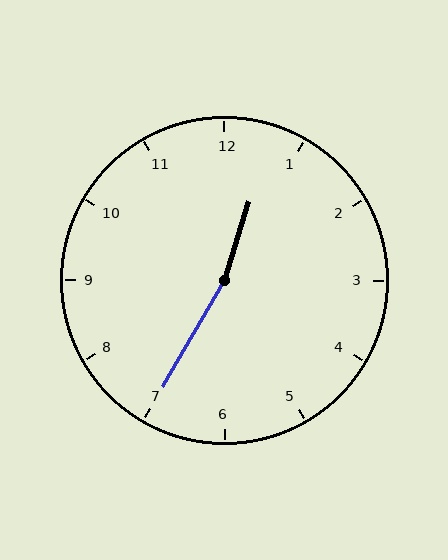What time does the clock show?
12:35.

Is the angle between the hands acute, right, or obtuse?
It is obtuse.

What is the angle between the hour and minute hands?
Approximately 168 degrees.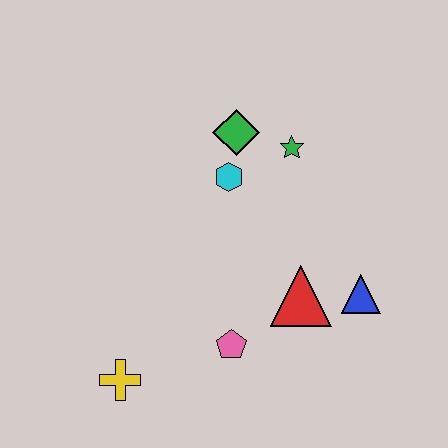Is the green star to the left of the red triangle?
Yes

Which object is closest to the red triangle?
The blue triangle is closest to the red triangle.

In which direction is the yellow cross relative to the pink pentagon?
The yellow cross is to the left of the pink pentagon.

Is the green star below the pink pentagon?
No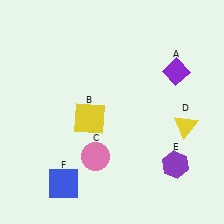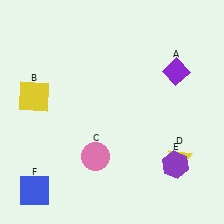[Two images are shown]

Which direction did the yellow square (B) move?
The yellow square (B) moved left.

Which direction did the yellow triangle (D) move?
The yellow triangle (D) moved down.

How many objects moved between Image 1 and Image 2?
3 objects moved between the two images.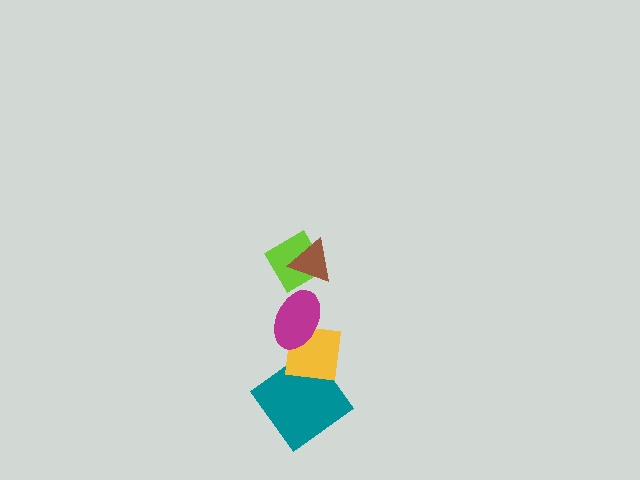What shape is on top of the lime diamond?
The brown triangle is on top of the lime diamond.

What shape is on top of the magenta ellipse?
The lime diamond is on top of the magenta ellipse.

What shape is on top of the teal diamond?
The yellow square is on top of the teal diamond.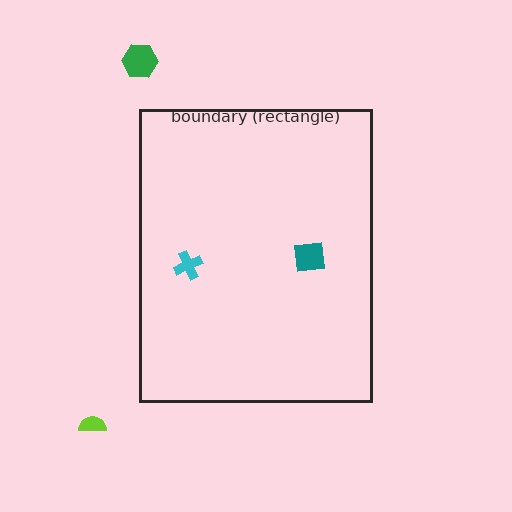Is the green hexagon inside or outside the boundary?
Outside.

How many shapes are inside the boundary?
2 inside, 2 outside.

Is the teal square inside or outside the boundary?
Inside.